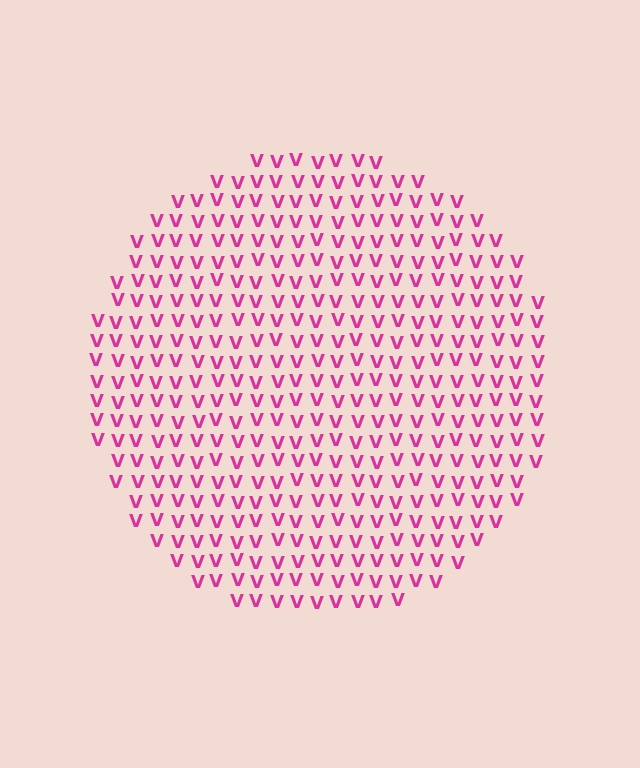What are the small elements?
The small elements are letter V's.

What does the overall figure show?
The overall figure shows a circle.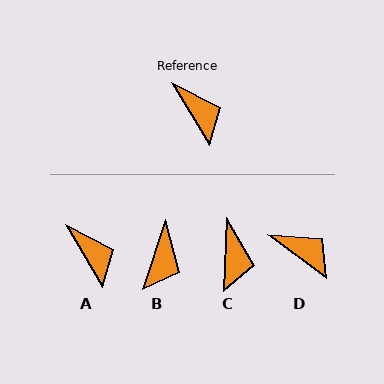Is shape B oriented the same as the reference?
No, it is off by about 49 degrees.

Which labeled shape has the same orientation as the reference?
A.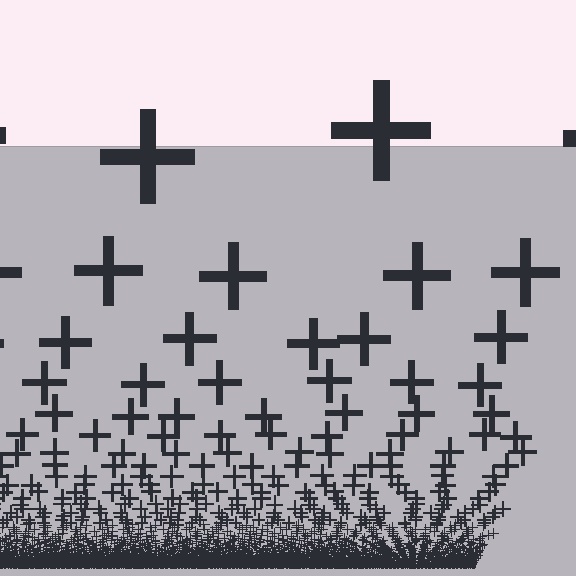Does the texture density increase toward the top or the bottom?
Density increases toward the bottom.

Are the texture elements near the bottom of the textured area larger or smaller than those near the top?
Smaller. The gradient is inverted — elements near the bottom are smaller and denser.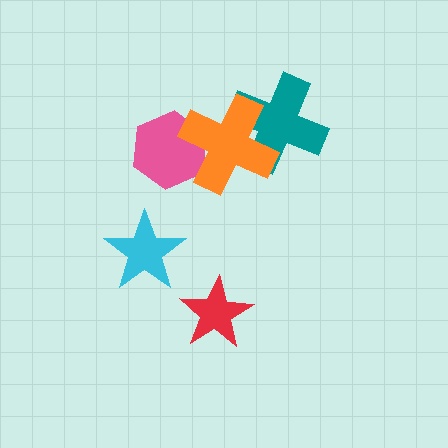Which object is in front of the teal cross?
The orange cross is in front of the teal cross.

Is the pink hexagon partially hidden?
Yes, it is partially covered by another shape.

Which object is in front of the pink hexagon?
The orange cross is in front of the pink hexagon.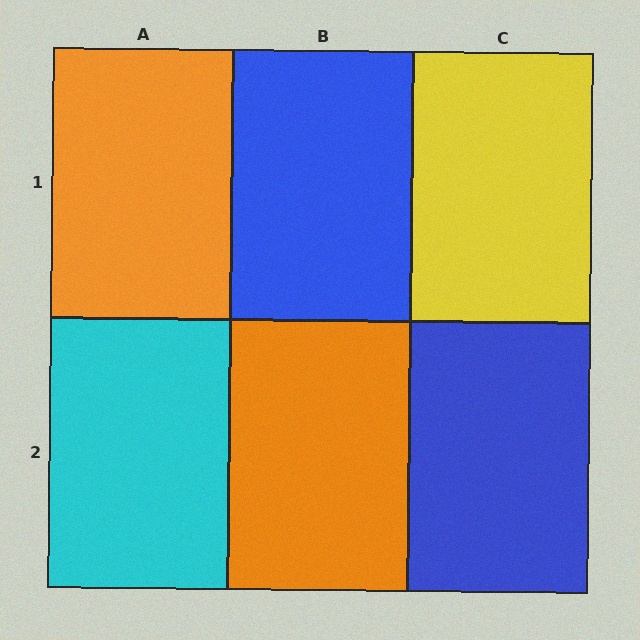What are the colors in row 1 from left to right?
Orange, blue, yellow.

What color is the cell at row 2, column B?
Orange.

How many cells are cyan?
1 cell is cyan.